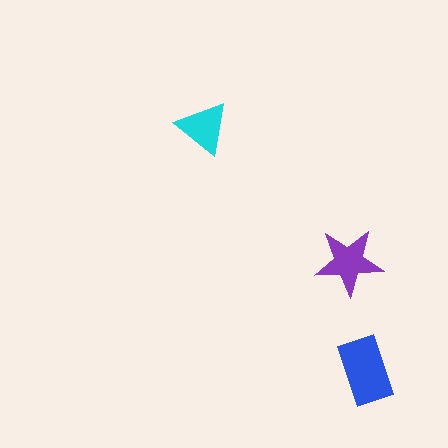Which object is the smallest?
The cyan triangle.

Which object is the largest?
The blue rectangle.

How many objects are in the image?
There are 3 objects in the image.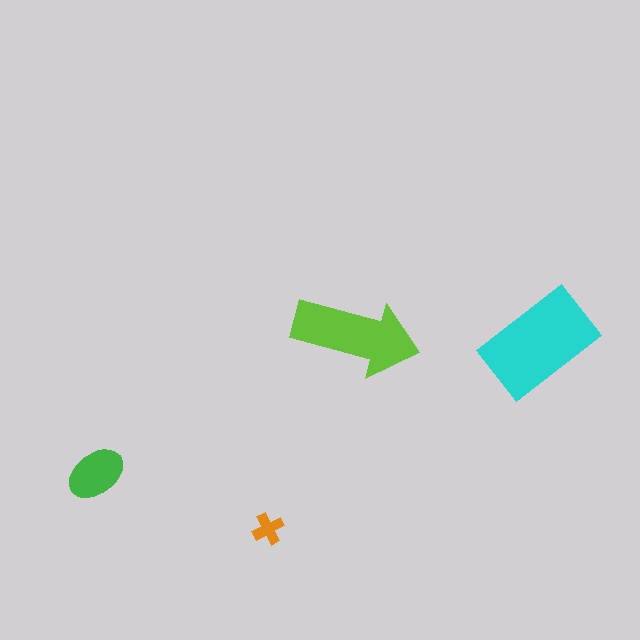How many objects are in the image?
There are 4 objects in the image.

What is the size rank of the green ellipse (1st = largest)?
3rd.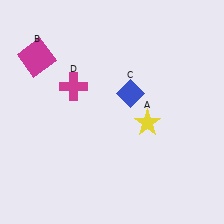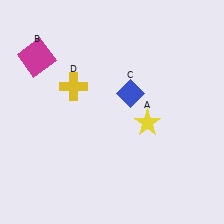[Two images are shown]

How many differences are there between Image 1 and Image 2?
There is 1 difference between the two images.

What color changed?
The cross (D) changed from magenta in Image 1 to yellow in Image 2.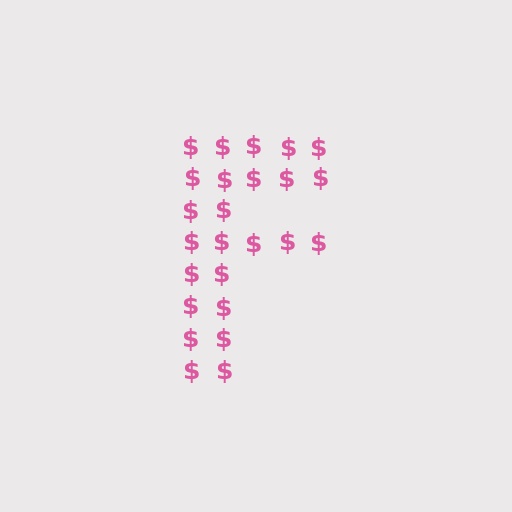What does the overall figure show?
The overall figure shows the letter F.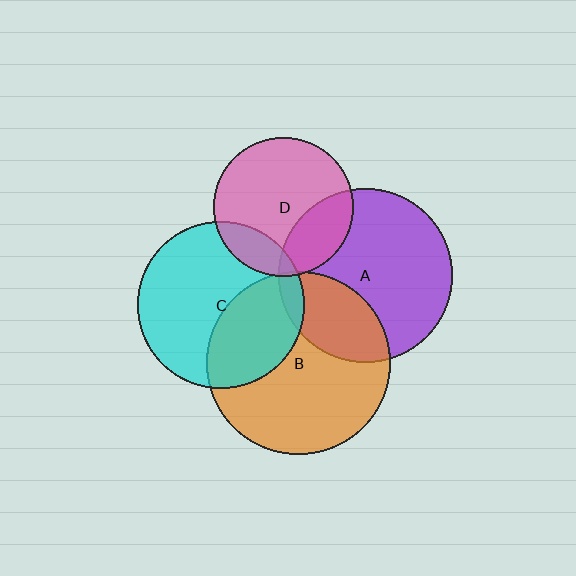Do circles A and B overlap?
Yes.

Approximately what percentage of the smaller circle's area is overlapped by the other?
Approximately 30%.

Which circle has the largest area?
Circle B (orange).